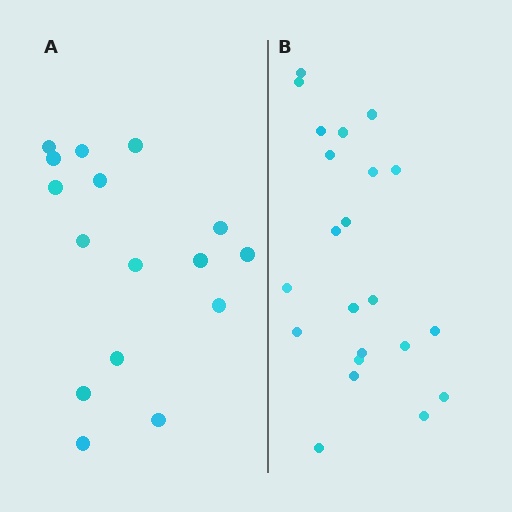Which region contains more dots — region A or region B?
Region B (the right region) has more dots.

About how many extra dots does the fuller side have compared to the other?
Region B has about 6 more dots than region A.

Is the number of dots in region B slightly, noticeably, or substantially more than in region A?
Region B has noticeably more, but not dramatically so. The ratio is roughly 1.4 to 1.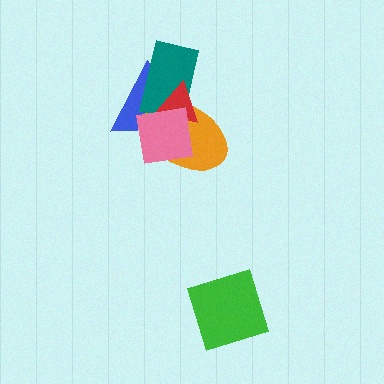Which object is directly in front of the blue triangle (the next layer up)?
The orange ellipse is directly in front of the blue triangle.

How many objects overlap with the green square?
0 objects overlap with the green square.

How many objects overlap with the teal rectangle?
4 objects overlap with the teal rectangle.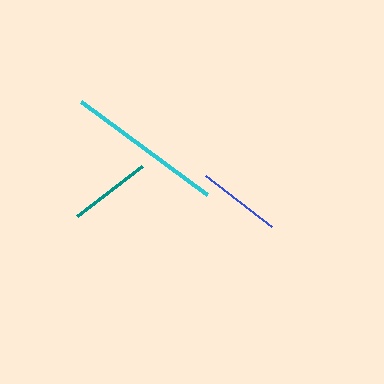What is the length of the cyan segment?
The cyan segment is approximately 157 pixels long.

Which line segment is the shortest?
The teal line is the shortest at approximately 83 pixels.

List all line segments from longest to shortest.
From longest to shortest: cyan, blue, teal.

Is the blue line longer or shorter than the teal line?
The blue line is longer than the teal line.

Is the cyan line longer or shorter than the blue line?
The cyan line is longer than the blue line.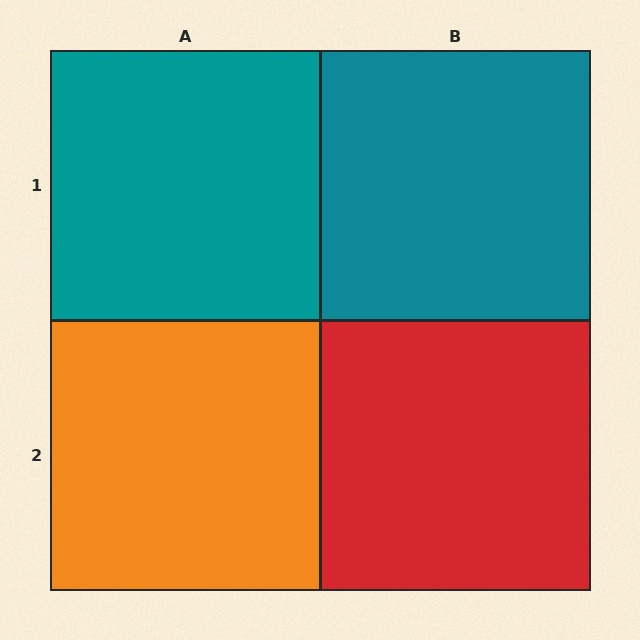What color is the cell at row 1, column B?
Teal.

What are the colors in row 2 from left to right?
Orange, red.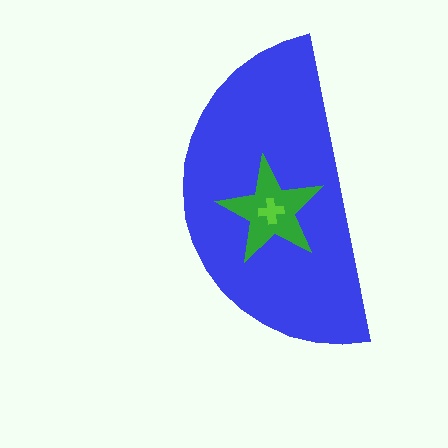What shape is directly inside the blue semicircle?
The green star.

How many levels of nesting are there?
3.